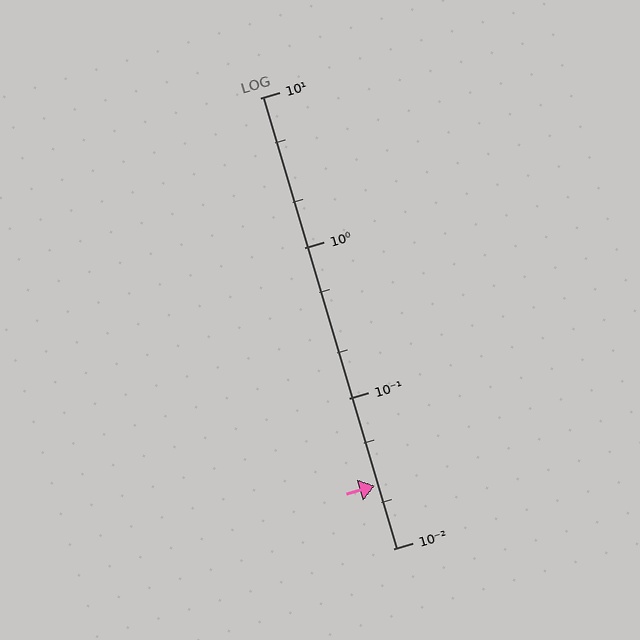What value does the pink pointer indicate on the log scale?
The pointer indicates approximately 0.026.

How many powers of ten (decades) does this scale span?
The scale spans 3 decades, from 0.01 to 10.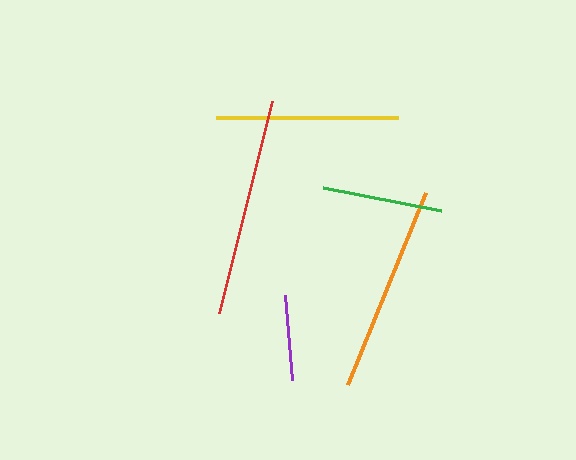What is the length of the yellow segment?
The yellow segment is approximately 182 pixels long.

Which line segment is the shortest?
The purple line is the shortest at approximately 85 pixels.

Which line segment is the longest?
The red line is the longest at approximately 219 pixels.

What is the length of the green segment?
The green segment is approximately 120 pixels long.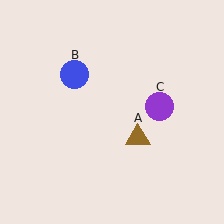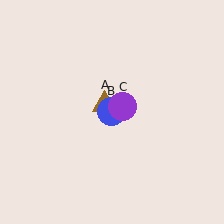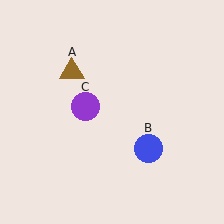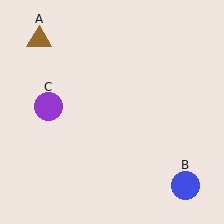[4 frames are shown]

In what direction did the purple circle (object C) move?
The purple circle (object C) moved left.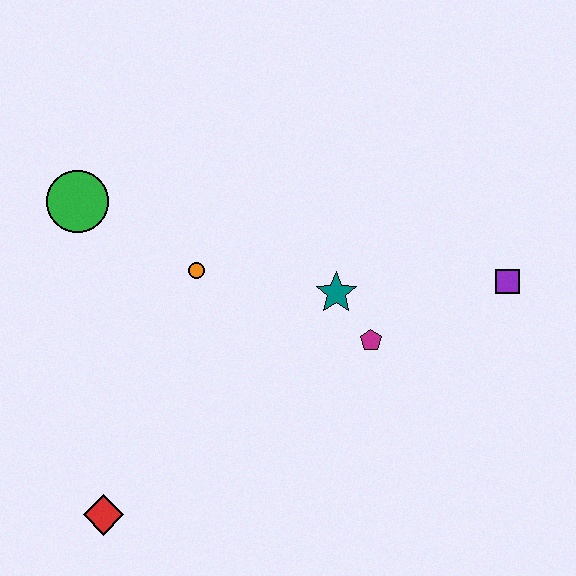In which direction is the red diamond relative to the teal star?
The red diamond is to the left of the teal star.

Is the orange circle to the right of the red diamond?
Yes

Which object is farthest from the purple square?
The red diamond is farthest from the purple square.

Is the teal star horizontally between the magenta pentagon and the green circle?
Yes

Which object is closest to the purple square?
The magenta pentagon is closest to the purple square.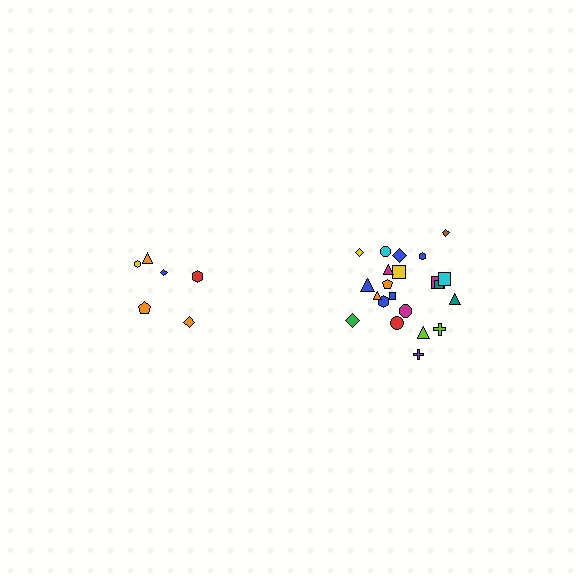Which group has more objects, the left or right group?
The right group.